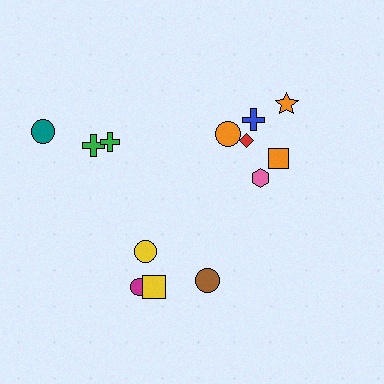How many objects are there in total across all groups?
There are 13 objects.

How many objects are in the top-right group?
There are 6 objects.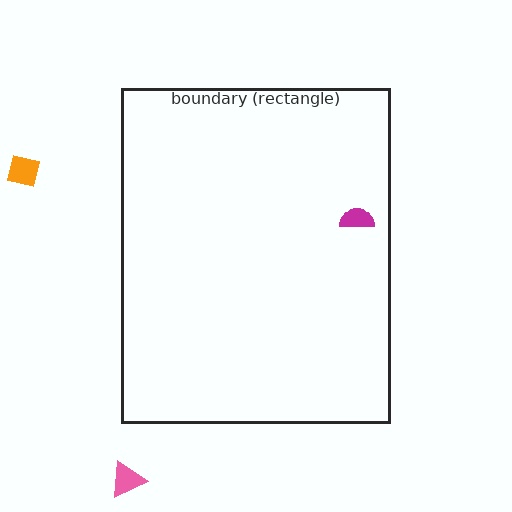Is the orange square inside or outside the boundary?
Outside.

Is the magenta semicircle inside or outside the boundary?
Inside.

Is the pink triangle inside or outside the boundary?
Outside.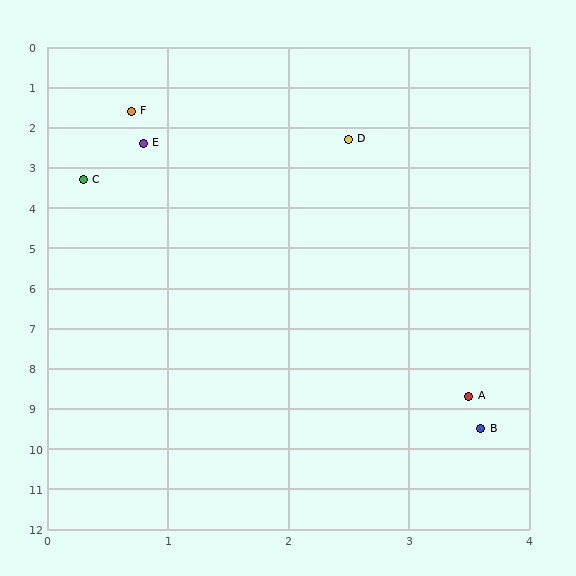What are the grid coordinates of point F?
Point F is at approximately (0.7, 1.6).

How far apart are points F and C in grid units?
Points F and C are about 1.7 grid units apart.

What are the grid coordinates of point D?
Point D is at approximately (2.5, 2.3).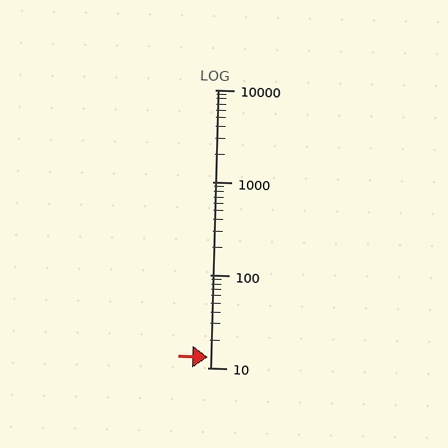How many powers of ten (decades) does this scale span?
The scale spans 3 decades, from 10 to 10000.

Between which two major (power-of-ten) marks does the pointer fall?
The pointer is between 10 and 100.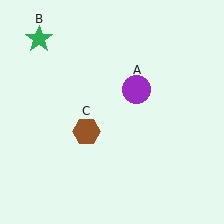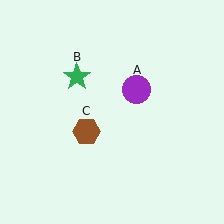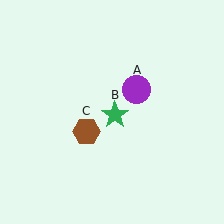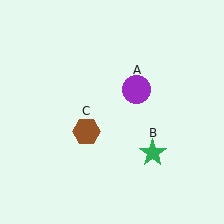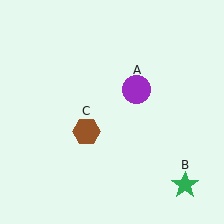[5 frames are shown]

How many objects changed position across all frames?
1 object changed position: green star (object B).